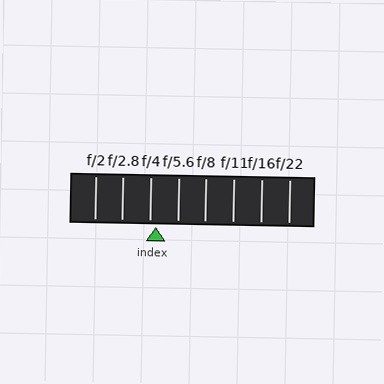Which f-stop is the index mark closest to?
The index mark is closest to f/4.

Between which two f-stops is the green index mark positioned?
The index mark is between f/4 and f/5.6.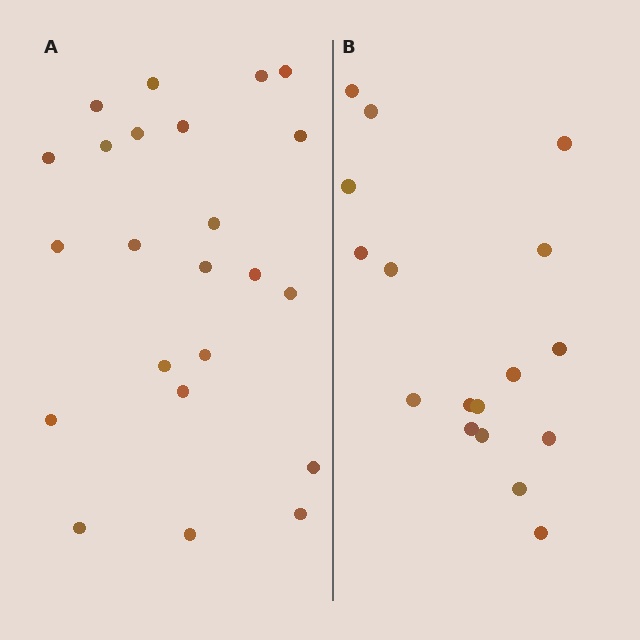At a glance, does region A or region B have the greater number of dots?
Region A (the left region) has more dots.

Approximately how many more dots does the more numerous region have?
Region A has about 6 more dots than region B.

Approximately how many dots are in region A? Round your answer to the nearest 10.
About 20 dots. (The exact count is 23, which rounds to 20.)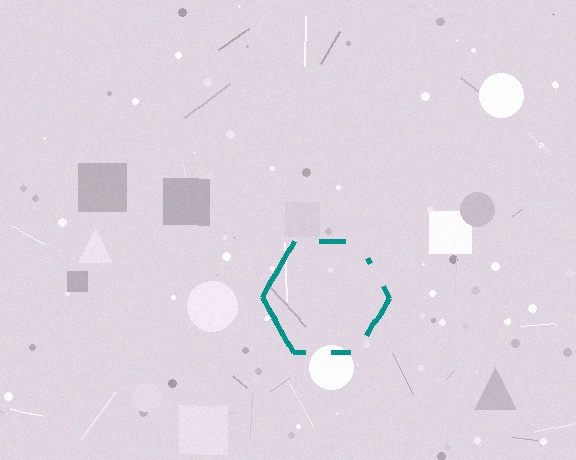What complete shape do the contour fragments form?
The contour fragments form a hexagon.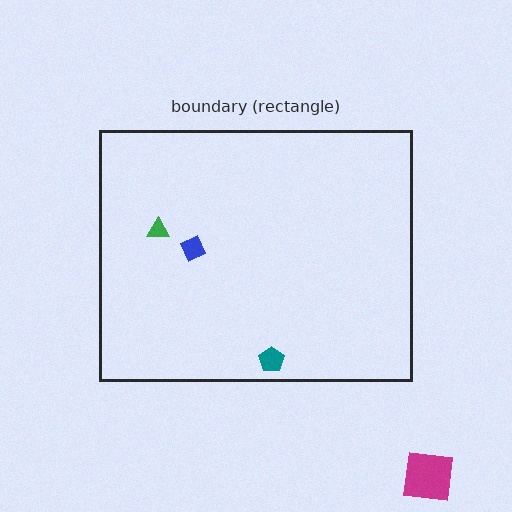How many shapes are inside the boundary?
3 inside, 1 outside.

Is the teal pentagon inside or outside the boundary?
Inside.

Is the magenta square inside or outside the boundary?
Outside.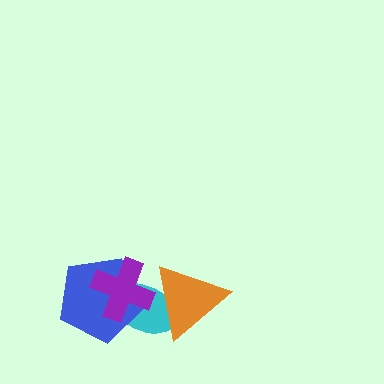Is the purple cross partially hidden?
Yes, it is partially covered by another shape.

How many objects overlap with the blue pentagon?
2 objects overlap with the blue pentagon.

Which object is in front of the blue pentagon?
The purple cross is in front of the blue pentagon.